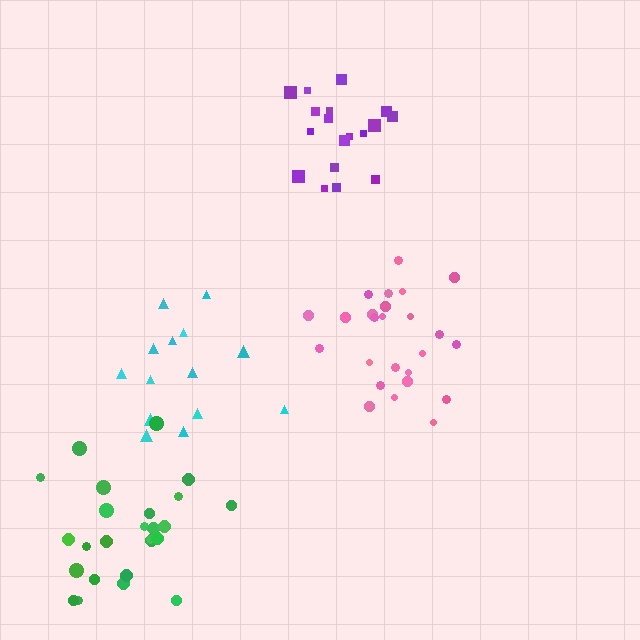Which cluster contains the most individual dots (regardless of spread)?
Pink (25).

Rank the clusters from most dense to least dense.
purple, pink, green, cyan.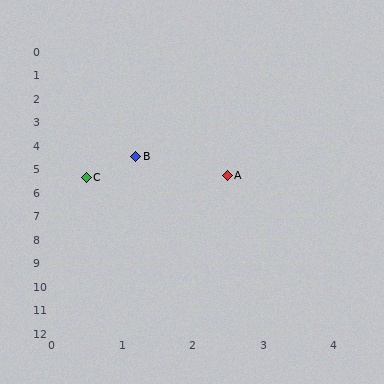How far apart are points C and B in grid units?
Points C and B are about 1.1 grid units apart.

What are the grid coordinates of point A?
Point A is at approximately (2.5, 5.3).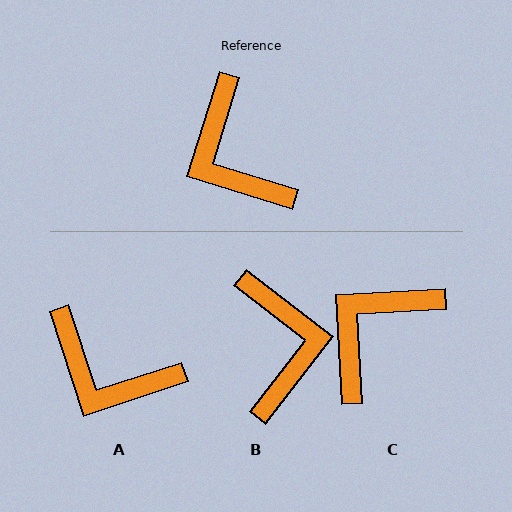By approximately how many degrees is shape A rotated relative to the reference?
Approximately 35 degrees counter-clockwise.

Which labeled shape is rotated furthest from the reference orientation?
B, about 160 degrees away.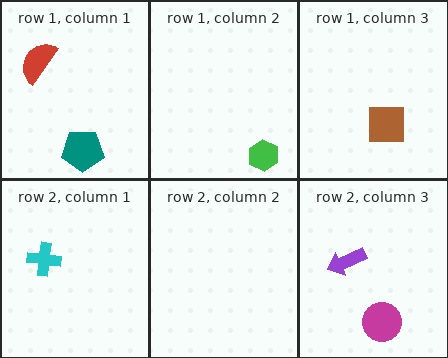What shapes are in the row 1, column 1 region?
The teal pentagon, the red semicircle.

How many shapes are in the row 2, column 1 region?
1.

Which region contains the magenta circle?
The row 2, column 3 region.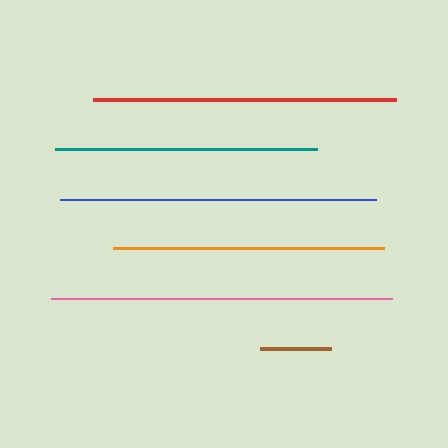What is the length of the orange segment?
The orange segment is approximately 271 pixels long.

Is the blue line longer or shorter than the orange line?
The blue line is longer than the orange line.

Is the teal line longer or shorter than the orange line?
The orange line is longer than the teal line.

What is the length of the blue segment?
The blue segment is approximately 316 pixels long.